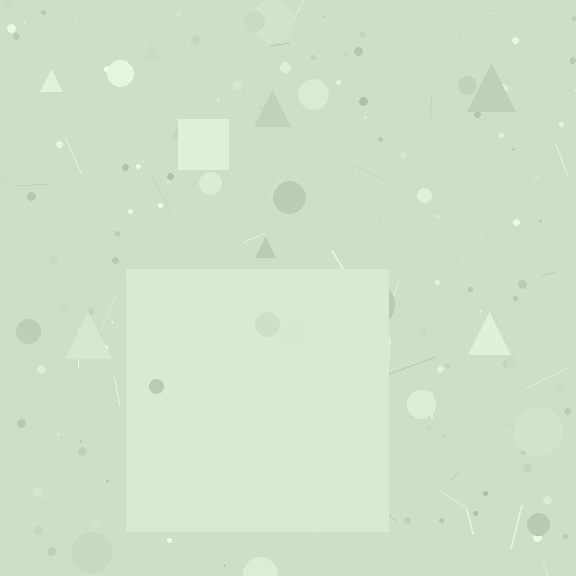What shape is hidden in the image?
A square is hidden in the image.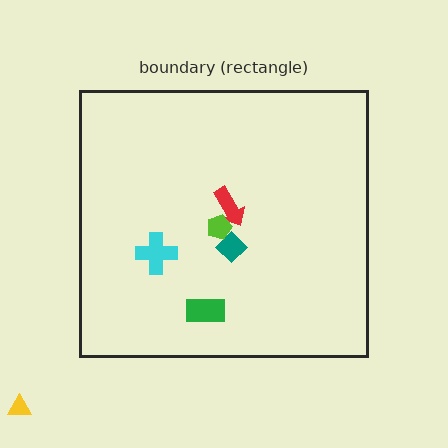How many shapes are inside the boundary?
5 inside, 1 outside.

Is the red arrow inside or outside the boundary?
Inside.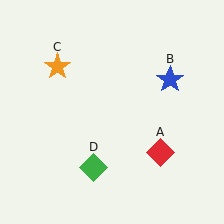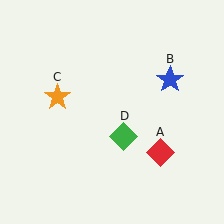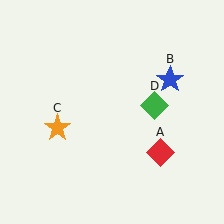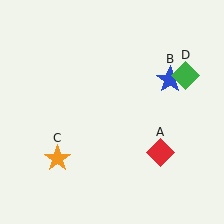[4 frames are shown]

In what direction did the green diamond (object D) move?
The green diamond (object D) moved up and to the right.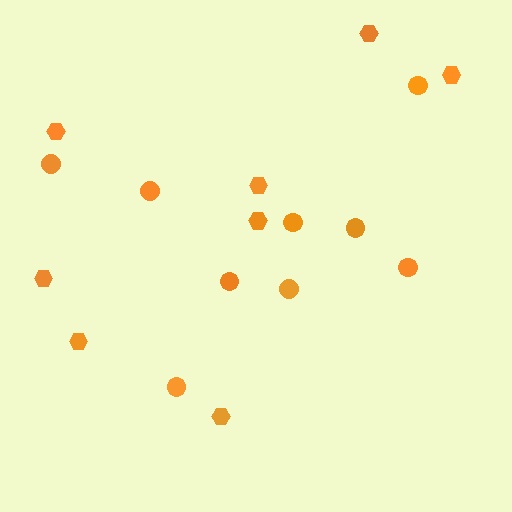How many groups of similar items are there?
There are 2 groups: one group of hexagons (8) and one group of circles (9).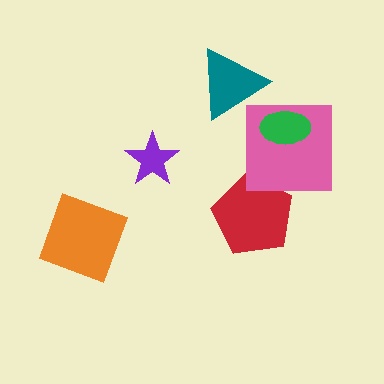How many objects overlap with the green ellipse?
1 object overlaps with the green ellipse.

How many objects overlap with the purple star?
0 objects overlap with the purple star.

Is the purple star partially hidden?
No, no other shape covers it.